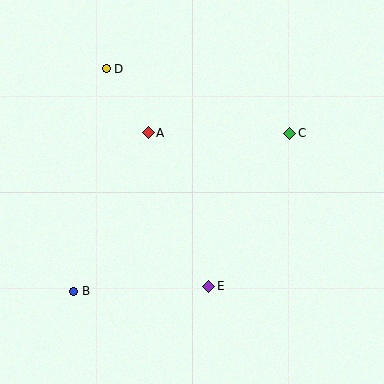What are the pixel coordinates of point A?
Point A is at (148, 133).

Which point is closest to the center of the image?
Point A at (148, 133) is closest to the center.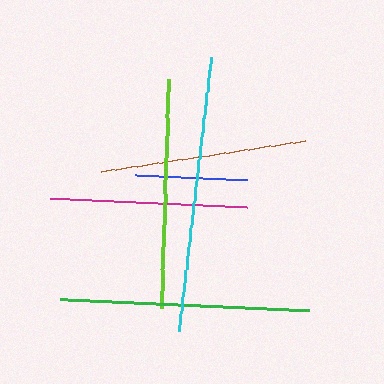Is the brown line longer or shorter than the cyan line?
The cyan line is longer than the brown line.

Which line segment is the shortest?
The blue line is the shortest at approximately 113 pixels.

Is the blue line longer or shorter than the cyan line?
The cyan line is longer than the blue line.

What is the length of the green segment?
The green segment is approximately 249 pixels long.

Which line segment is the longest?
The cyan line is the longest at approximately 275 pixels.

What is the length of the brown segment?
The brown segment is approximately 207 pixels long.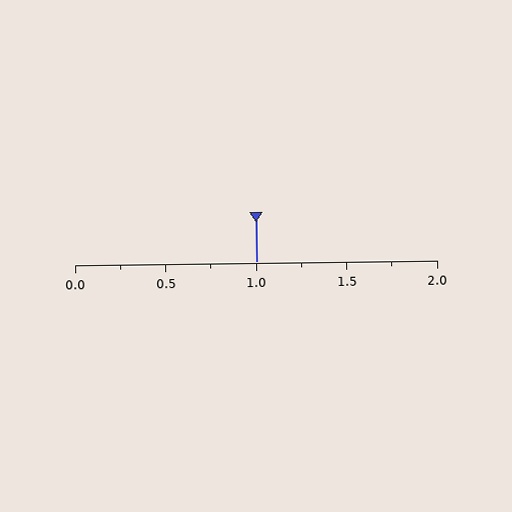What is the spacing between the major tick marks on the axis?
The major ticks are spaced 0.5 apart.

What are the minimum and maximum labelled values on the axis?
The axis runs from 0.0 to 2.0.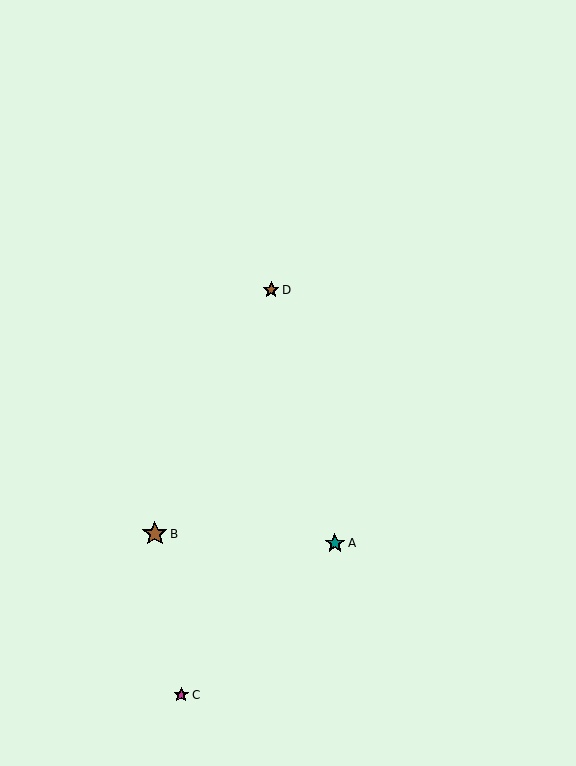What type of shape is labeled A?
Shape A is a teal star.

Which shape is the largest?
The brown star (labeled B) is the largest.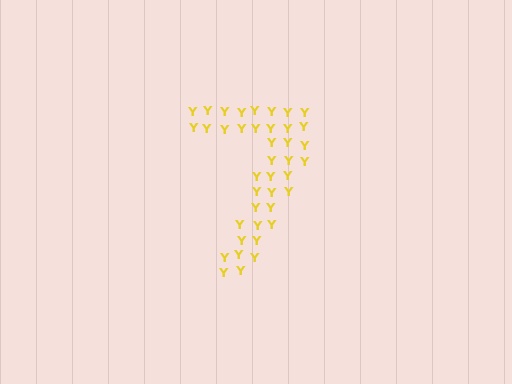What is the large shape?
The large shape is the digit 7.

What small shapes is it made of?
It is made of small letter Y's.